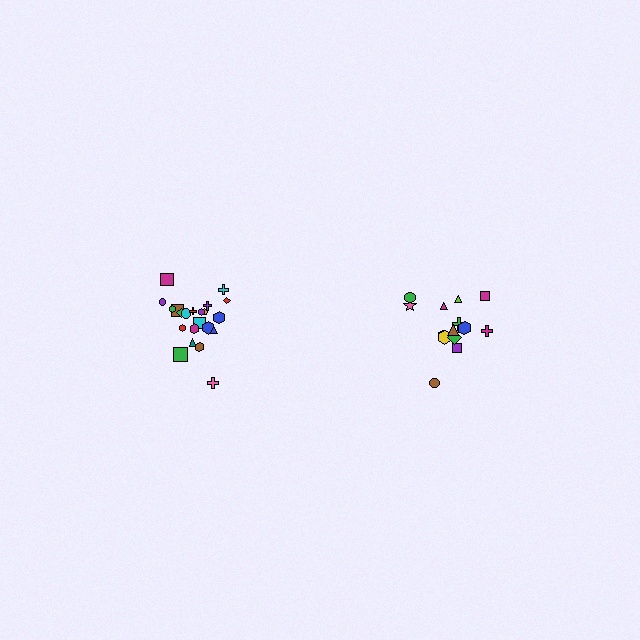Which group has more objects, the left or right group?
The left group.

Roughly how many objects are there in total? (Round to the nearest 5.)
Roughly 35 objects in total.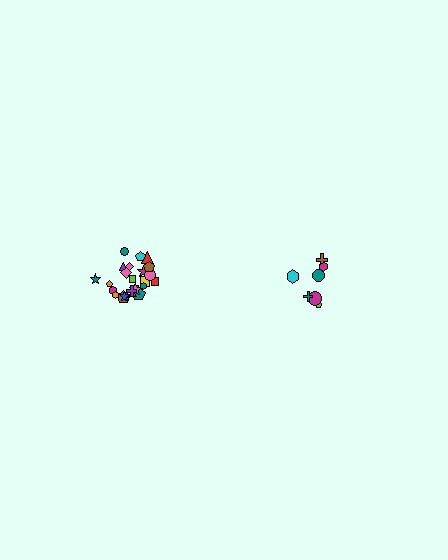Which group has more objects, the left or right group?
The left group.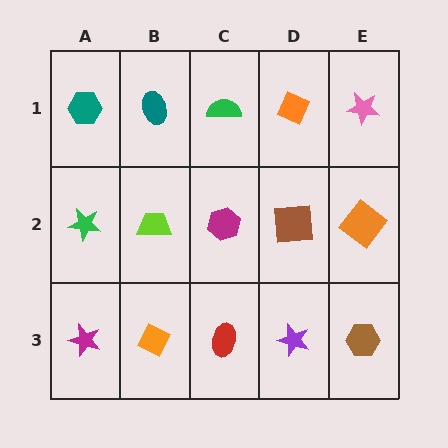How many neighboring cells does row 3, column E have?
2.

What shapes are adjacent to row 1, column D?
A brown square (row 2, column D), a green semicircle (row 1, column C), a pink star (row 1, column E).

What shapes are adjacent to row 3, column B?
A lime trapezoid (row 2, column B), a magenta star (row 3, column A), a red ellipse (row 3, column C).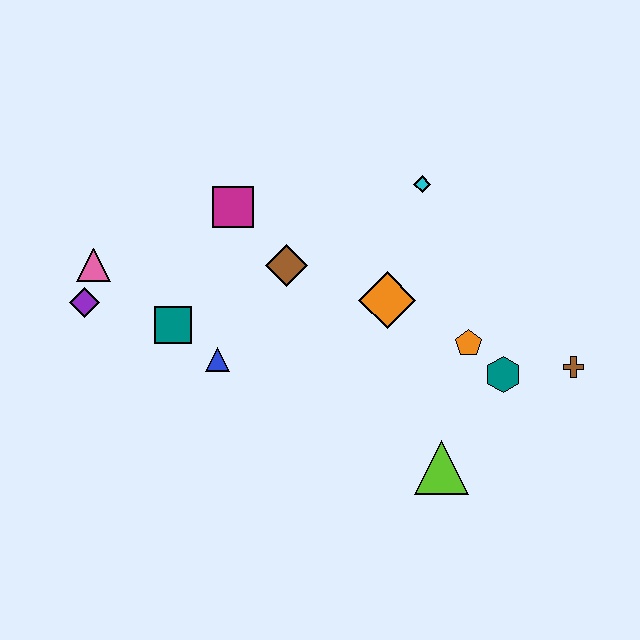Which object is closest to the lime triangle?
The teal hexagon is closest to the lime triangle.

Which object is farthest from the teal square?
The brown cross is farthest from the teal square.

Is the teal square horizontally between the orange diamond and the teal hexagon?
No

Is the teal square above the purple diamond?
No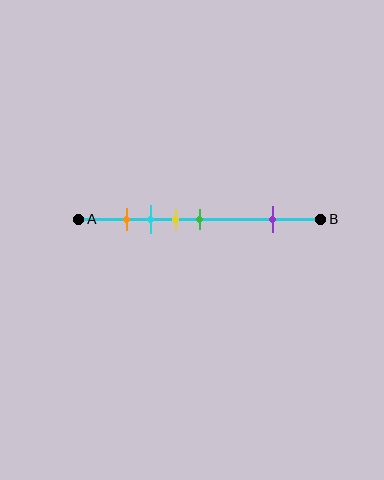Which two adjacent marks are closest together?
The orange and cyan marks are the closest adjacent pair.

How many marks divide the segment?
There are 5 marks dividing the segment.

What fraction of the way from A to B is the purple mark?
The purple mark is approximately 80% (0.8) of the way from A to B.